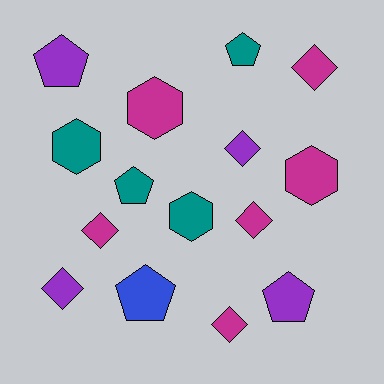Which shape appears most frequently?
Diamond, with 6 objects.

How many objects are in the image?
There are 15 objects.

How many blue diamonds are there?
There are no blue diamonds.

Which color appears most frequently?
Magenta, with 6 objects.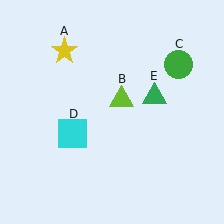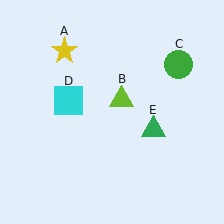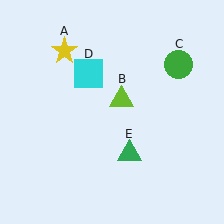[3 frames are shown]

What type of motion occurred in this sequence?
The cyan square (object D), green triangle (object E) rotated clockwise around the center of the scene.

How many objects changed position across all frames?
2 objects changed position: cyan square (object D), green triangle (object E).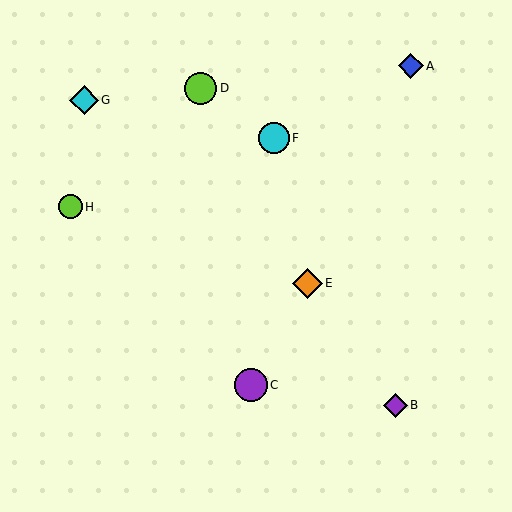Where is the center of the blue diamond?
The center of the blue diamond is at (411, 66).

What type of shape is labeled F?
Shape F is a cyan circle.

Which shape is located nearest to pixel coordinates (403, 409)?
The purple diamond (labeled B) at (395, 405) is nearest to that location.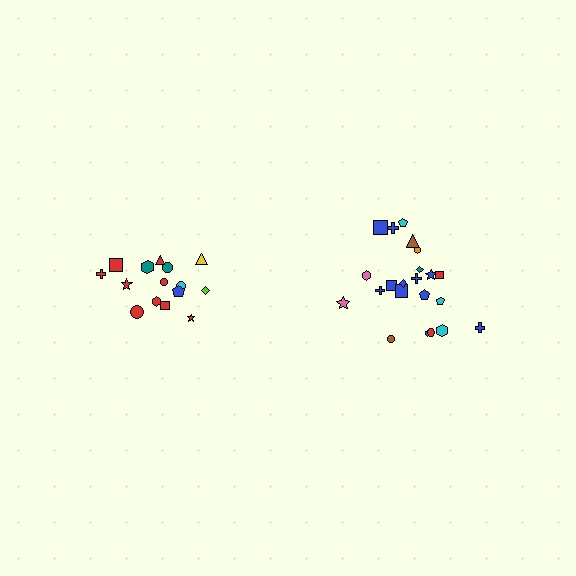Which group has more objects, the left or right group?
The right group.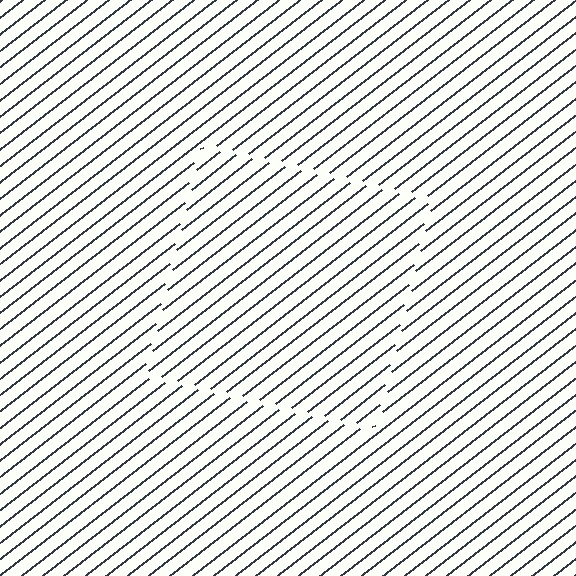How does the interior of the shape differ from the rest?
The interior of the shape contains the same grating, shifted by half a period — the contour is defined by the phase discontinuity where line-ends from the inner and outer gratings abut.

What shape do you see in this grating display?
An illusory square. The interior of the shape contains the same grating, shifted by half a period — the contour is defined by the phase discontinuity where line-ends from the inner and outer gratings abut.